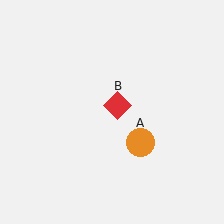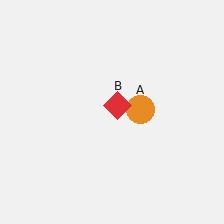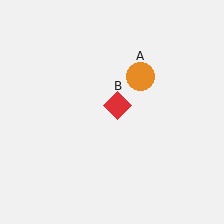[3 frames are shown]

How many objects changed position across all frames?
1 object changed position: orange circle (object A).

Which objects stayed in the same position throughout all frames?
Red diamond (object B) remained stationary.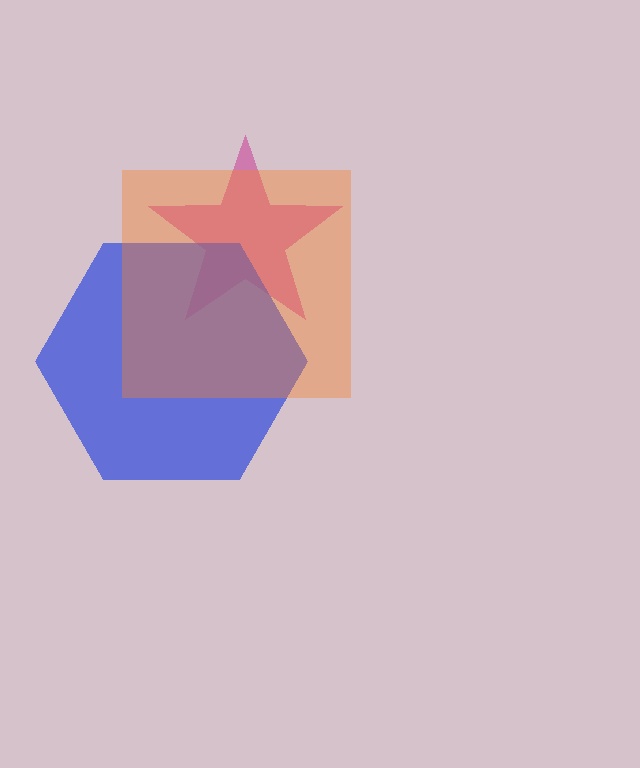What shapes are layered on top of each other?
The layered shapes are: a magenta star, a blue hexagon, an orange square.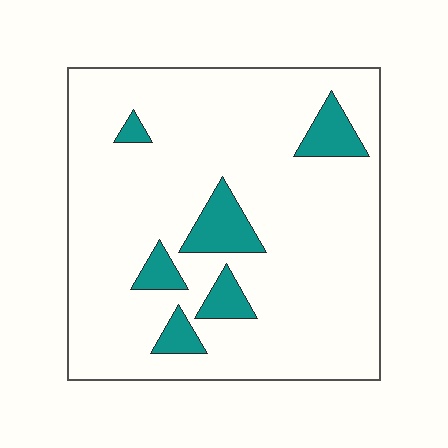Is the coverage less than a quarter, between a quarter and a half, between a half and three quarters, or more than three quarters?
Less than a quarter.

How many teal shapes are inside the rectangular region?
6.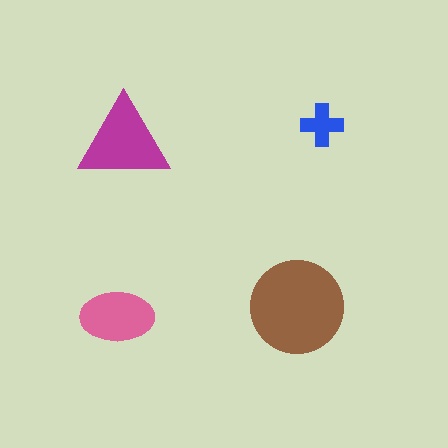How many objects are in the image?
There are 4 objects in the image.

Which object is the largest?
The brown circle.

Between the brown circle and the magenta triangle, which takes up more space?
The brown circle.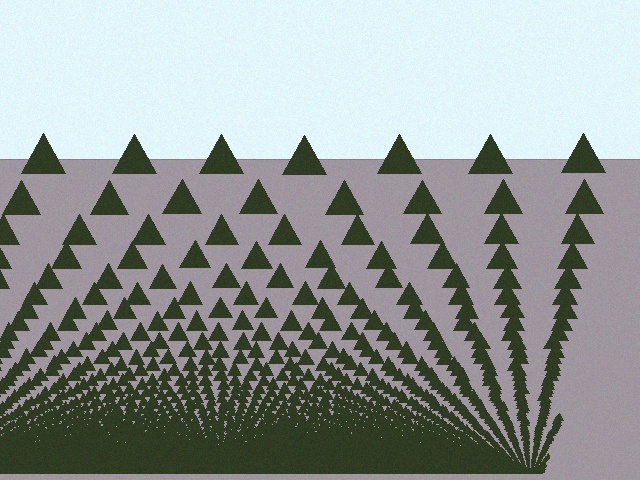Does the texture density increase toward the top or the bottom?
Density increases toward the bottom.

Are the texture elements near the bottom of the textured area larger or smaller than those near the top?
Smaller. The gradient is inverted — elements near the bottom are smaller and denser.